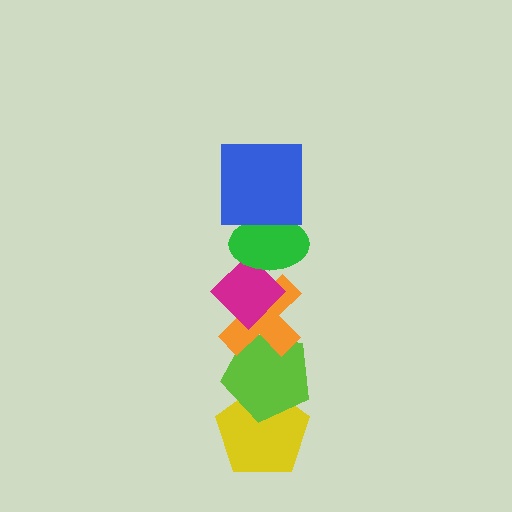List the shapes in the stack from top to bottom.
From top to bottom: the blue square, the green ellipse, the magenta diamond, the orange cross, the lime pentagon, the yellow pentagon.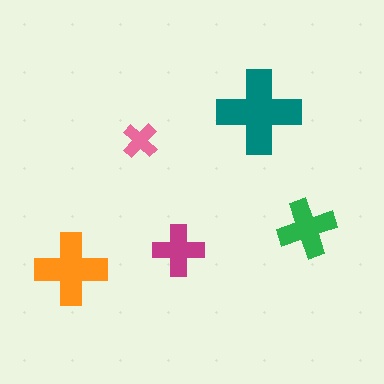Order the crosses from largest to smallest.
the teal one, the orange one, the green one, the magenta one, the pink one.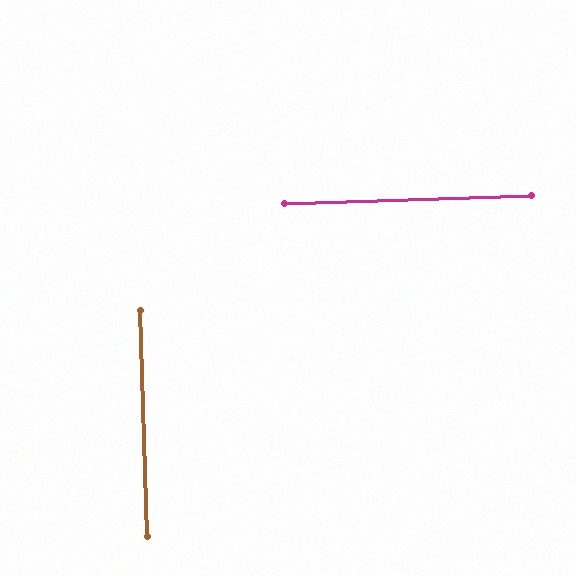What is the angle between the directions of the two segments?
Approximately 90 degrees.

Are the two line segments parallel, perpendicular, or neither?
Perpendicular — they meet at approximately 90°.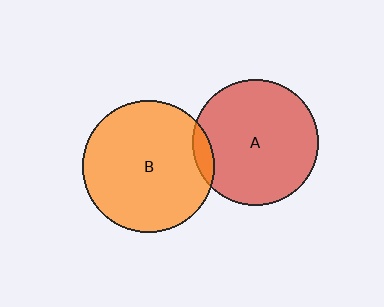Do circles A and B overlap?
Yes.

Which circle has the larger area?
Circle B (orange).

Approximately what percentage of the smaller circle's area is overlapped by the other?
Approximately 5%.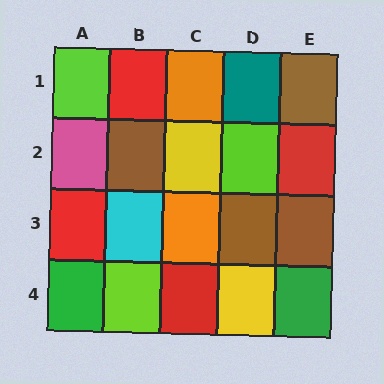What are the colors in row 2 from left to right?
Pink, brown, yellow, lime, red.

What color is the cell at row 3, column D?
Brown.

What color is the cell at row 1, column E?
Brown.